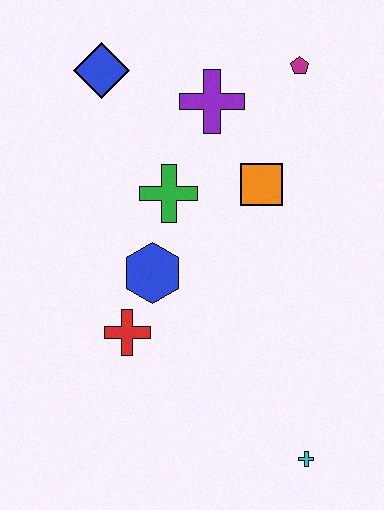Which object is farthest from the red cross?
The magenta pentagon is farthest from the red cross.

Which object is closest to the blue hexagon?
The red cross is closest to the blue hexagon.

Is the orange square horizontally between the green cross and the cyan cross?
Yes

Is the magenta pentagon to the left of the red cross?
No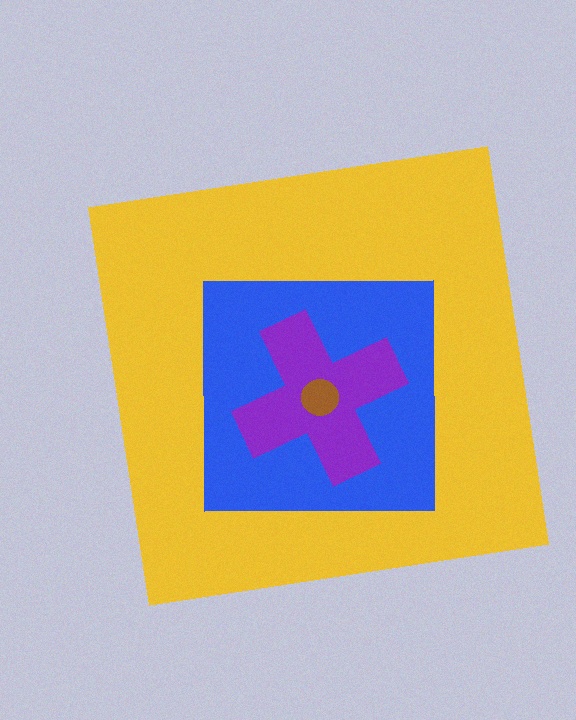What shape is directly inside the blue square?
The purple cross.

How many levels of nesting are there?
4.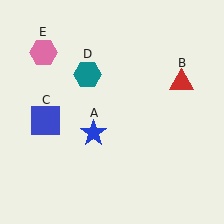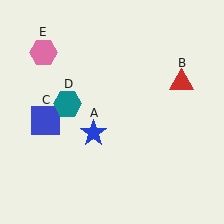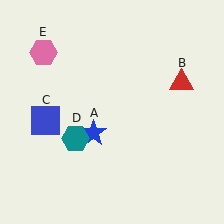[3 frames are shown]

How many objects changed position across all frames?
1 object changed position: teal hexagon (object D).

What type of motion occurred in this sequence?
The teal hexagon (object D) rotated counterclockwise around the center of the scene.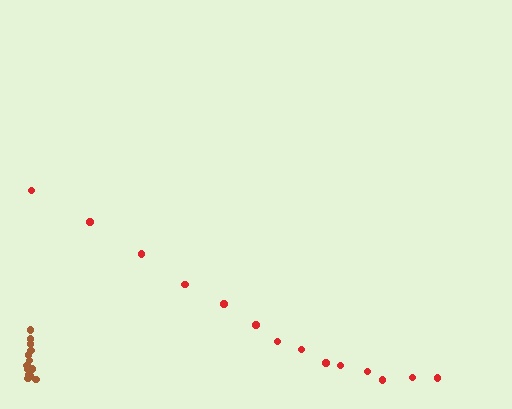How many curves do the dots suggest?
There are 2 distinct paths.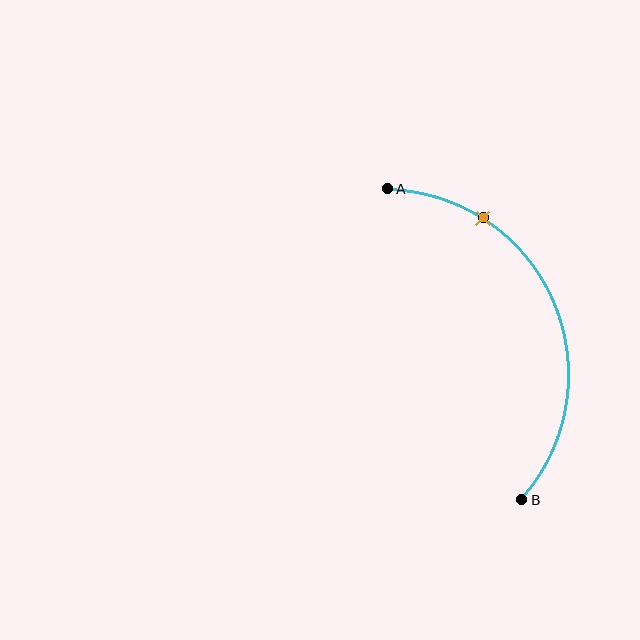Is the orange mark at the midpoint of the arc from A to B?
No. The orange mark lies on the arc but is closer to endpoint A. The arc midpoint would be at the point on the curve equidistant along the arc from both A and B.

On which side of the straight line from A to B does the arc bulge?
The arc bulges to the right of the straight line connecting A and B.